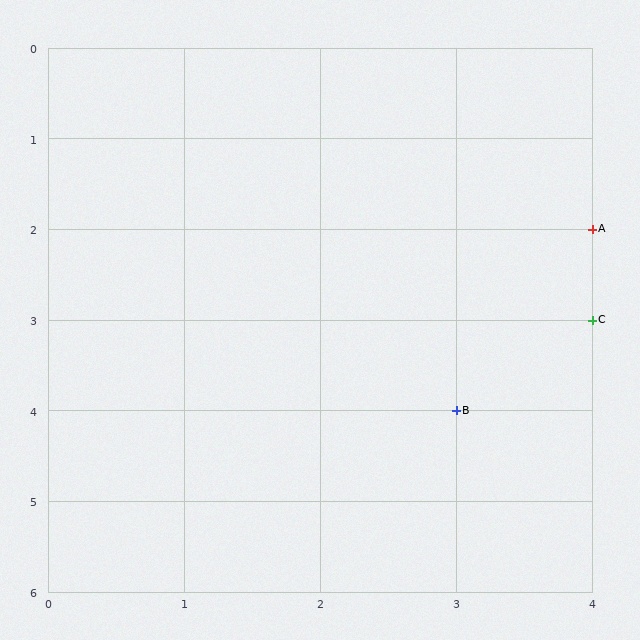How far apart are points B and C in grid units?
Points B and C are 1 column and 1 row apart (about 1.4 grid units diagonally).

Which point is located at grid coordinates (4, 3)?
Point C is at (4, 3).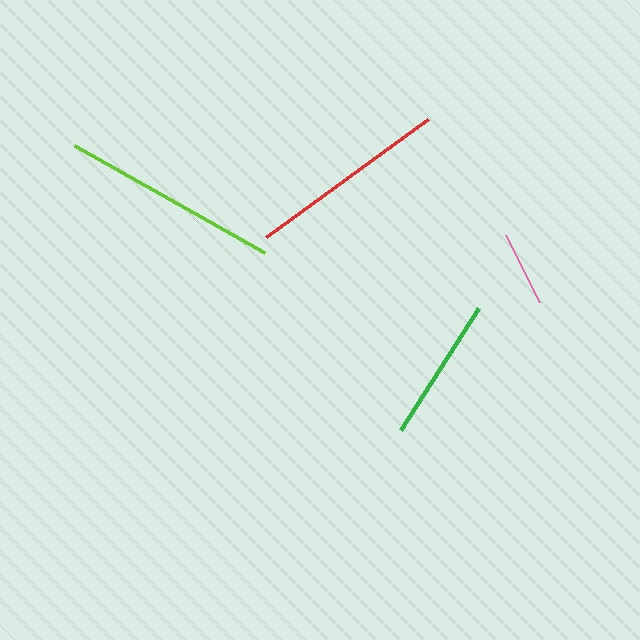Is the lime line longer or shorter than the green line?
The lime line is longer than the green line.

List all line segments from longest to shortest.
From longest to shortest: lime, red, green, pink.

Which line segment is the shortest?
The pink line is the shortest at approximately 75 pixels.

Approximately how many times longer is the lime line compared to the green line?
The lime line is approximately 1.5 times the length of the green line.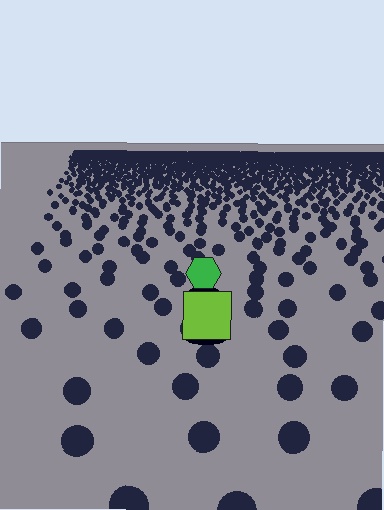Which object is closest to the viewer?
The lime square is closest. The texture marks near it are larger and more spread out.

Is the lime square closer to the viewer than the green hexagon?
Yes. The lime square is closer — you can tell from the texture gradient: the ground texture is coarser near it.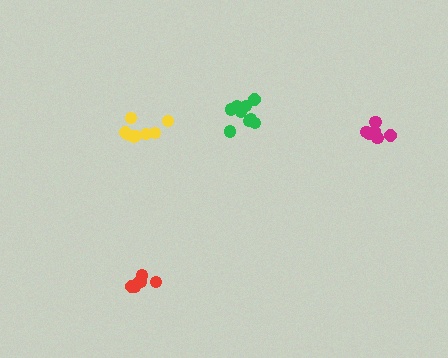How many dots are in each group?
Group 1: 8 dots, Group 2: 7 dots, Group 3: 6 dots, Group 4: 9 dots (30 total).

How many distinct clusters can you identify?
There are 4 distinct clusters.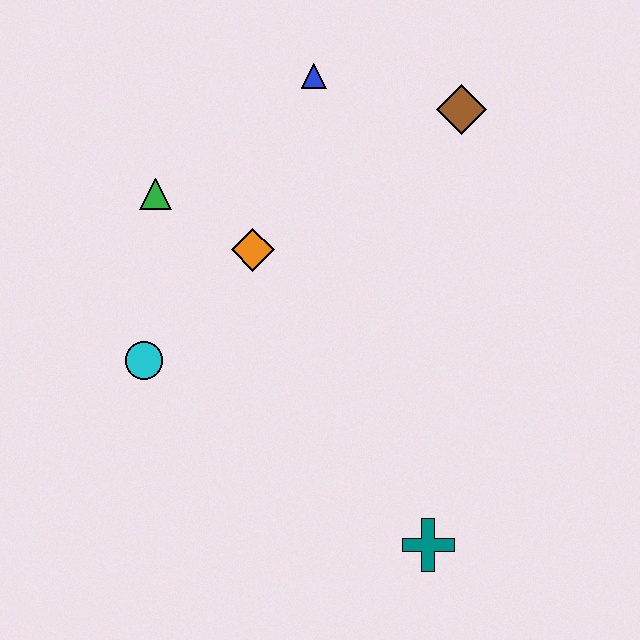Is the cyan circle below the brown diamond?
Yes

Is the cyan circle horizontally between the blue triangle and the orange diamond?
No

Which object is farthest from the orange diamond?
The teal cross is farthest from the orange diamond.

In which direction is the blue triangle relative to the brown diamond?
The blue triangle is to the left of the brown diamond.